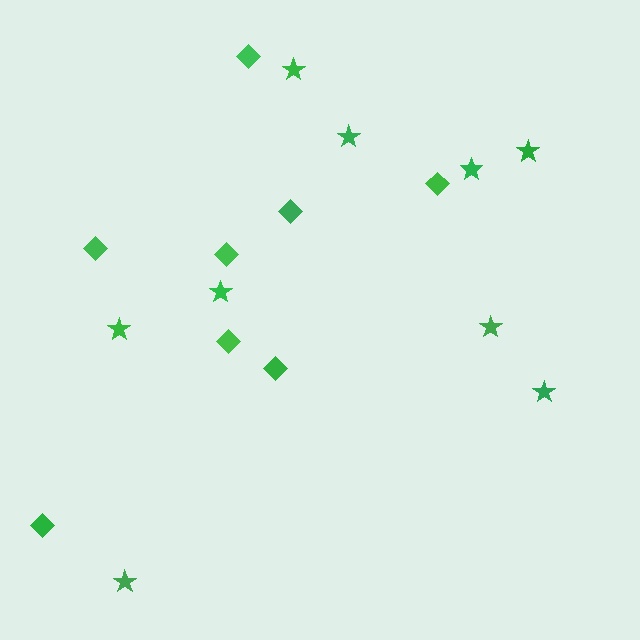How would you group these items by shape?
There are 2 groups: one group of diamonds (8) and one group of stars (9).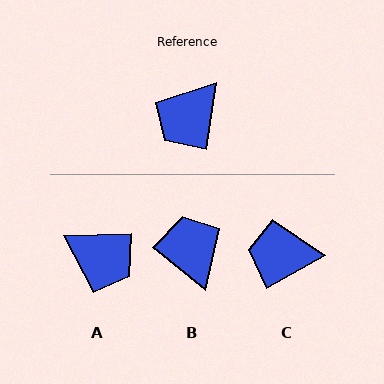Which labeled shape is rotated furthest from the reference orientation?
B, about 122 degrees away.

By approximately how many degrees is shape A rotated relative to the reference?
Approximately 100 degrees counter-clockwise.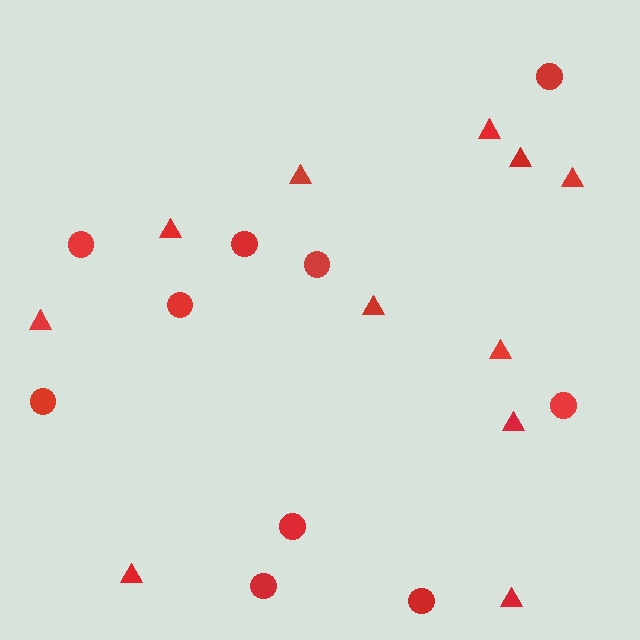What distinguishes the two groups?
There are 2 groups: one group of circles (10) and one group of triangles (11).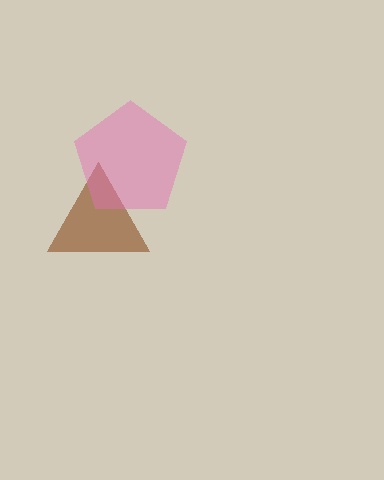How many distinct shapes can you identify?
There are 2 distinct shapes: a brown triangle, a pink pentagon.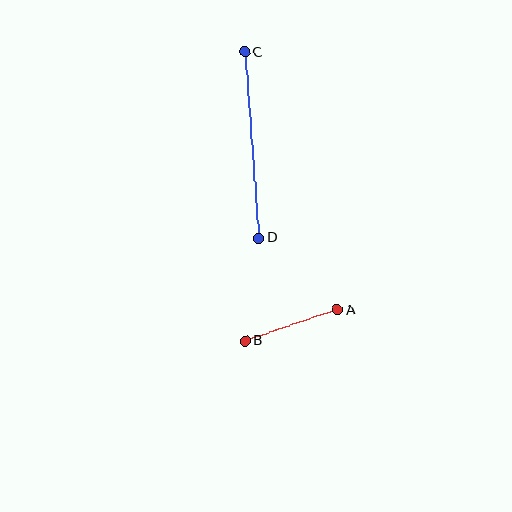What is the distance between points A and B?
The distance is approximately 98 pixels.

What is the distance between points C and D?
The distance is approximately 186 pixels.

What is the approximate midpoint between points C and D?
The midpoint is at approximately (252, 145) pixels.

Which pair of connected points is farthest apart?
Points C and D are farthest apart.